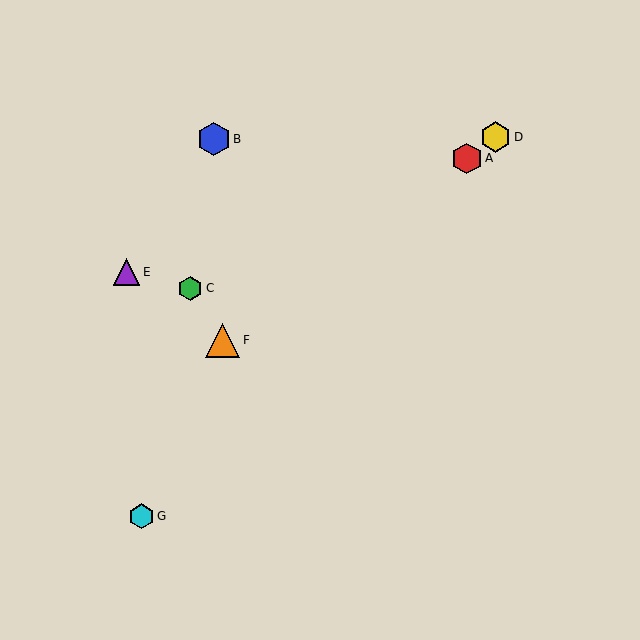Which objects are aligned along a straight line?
Objects A, D, F are aligned along a straight line.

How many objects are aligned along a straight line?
3 objects (A, D, F) are aligned along a straight line.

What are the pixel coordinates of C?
Object C is at (190, 288).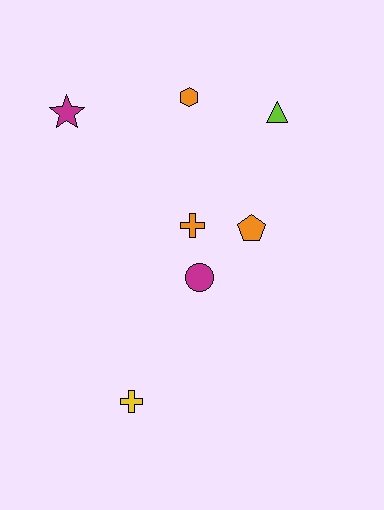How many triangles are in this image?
There is 1 triangle.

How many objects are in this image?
There are 7 objects.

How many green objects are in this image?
There are no green objects.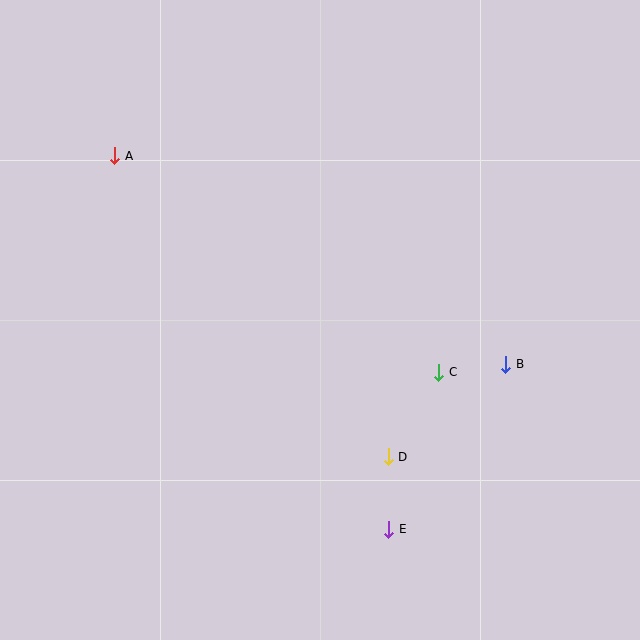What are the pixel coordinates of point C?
Point C is at (439, 372).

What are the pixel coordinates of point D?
Point D is at (388, 457).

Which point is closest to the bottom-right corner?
Point E is closest to the bottom-right corner.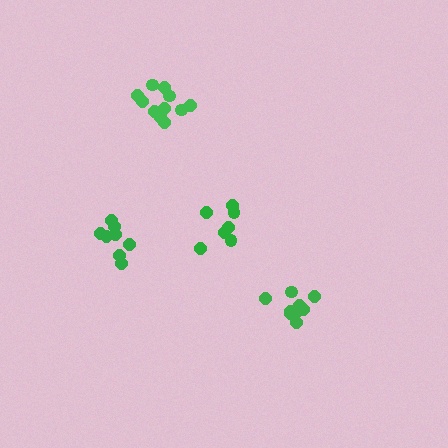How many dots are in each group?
Group 1: 7 dots, Group 2: 9 dots, Group 3: 8 dots, Group 4: 11 dots (35 total).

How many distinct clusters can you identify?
There are 4 distinct clusters.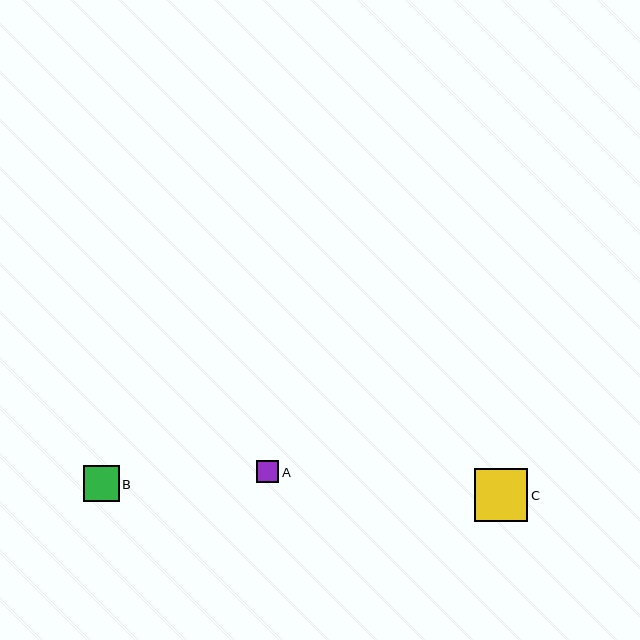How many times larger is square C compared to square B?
Square C is approximately 1.5 times the size of square B.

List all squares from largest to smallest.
From largest to smallest: C, B, A.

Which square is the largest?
Square C is the largest with a size of approximately 53 pixels.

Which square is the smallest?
Square A is the smallest with a size of approximately 22 pixels.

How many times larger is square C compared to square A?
Square C is approximately 2.4 times the size of square A.